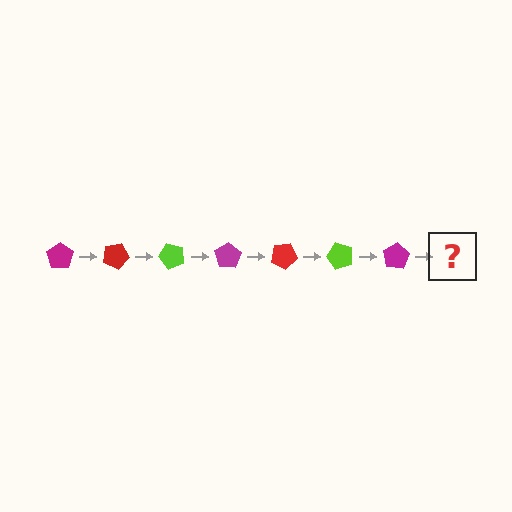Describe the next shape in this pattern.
It should be a red pentagon, rotated 175 degrees from the start.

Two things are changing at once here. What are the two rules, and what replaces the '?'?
The two rules are that it rotates 25 degrees each step and the color cycles through magenta, red, and lime. The '?' should be a red pentagon, rotated 175 degrees from the start.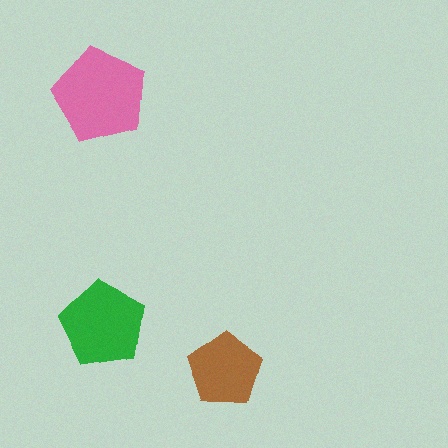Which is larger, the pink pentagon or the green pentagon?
The pink one.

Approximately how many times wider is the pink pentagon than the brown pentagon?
About 1.5 times wider.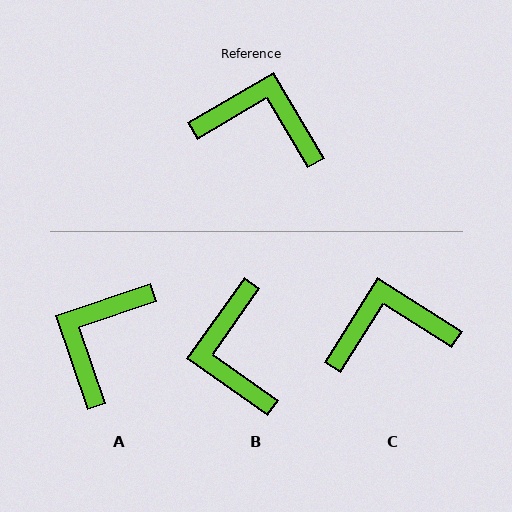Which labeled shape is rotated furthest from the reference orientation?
B, about 114 degrees away.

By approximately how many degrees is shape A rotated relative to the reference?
Approximately 78 degrees counter-clockwise.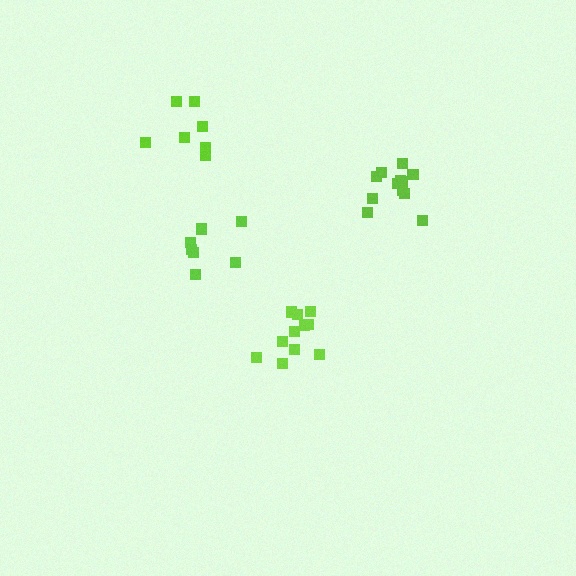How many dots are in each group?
Group 1: 13 dots, Group 2: 7 dots, Group 3: 12 dots, Group 4: 7 dots (39 total).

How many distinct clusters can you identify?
There are 4 distinct clusters.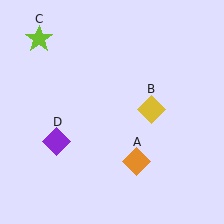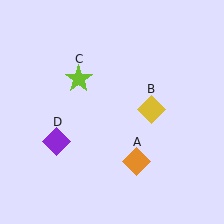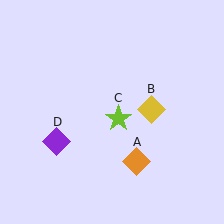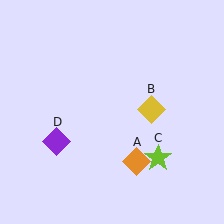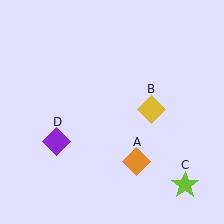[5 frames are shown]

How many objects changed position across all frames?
1 object changed position: lime star (object C).